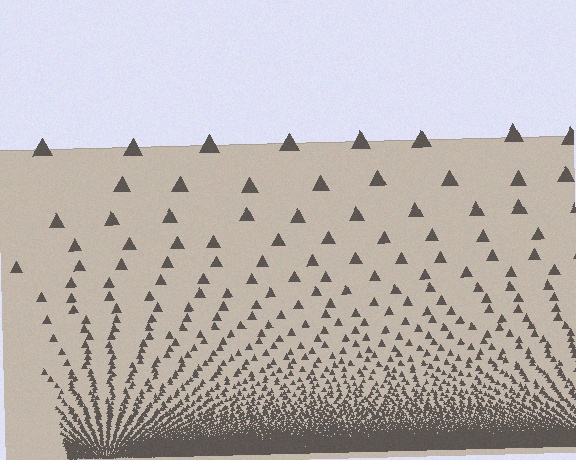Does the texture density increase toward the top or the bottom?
Density increases toward the bottom.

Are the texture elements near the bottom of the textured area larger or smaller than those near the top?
Smaller. The gradient is inverted — elements near the bottom are smaller and denser.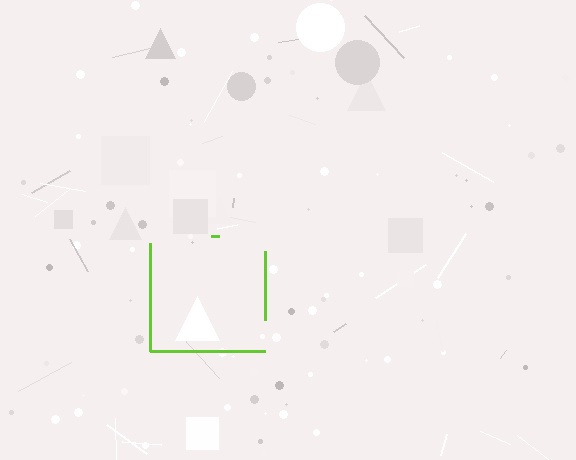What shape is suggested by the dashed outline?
The dashed outline suggests a square.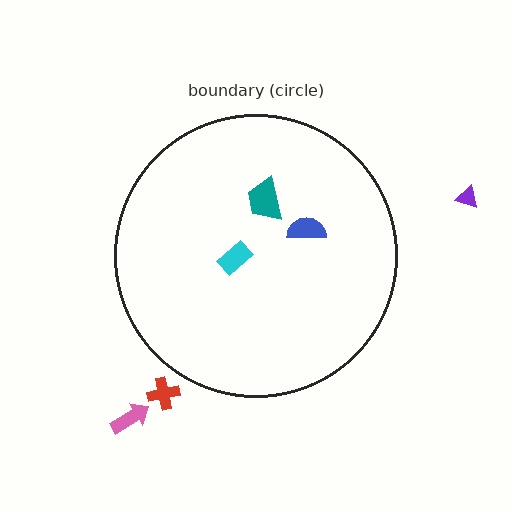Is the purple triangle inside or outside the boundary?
Outside.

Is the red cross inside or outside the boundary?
Outside.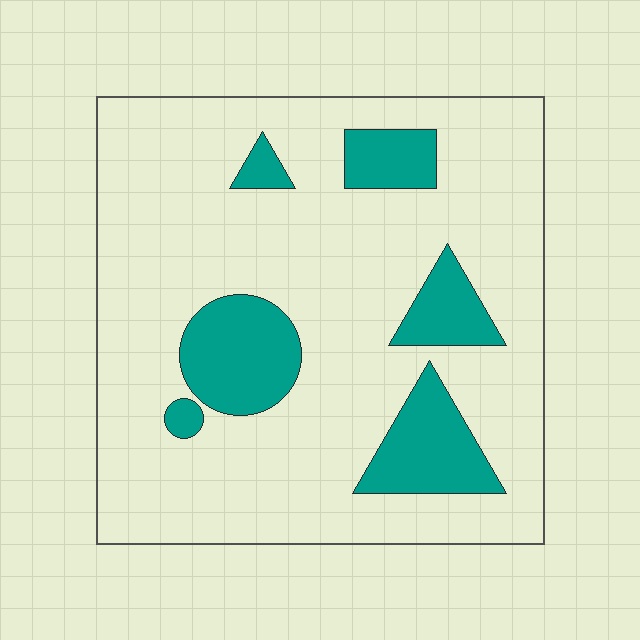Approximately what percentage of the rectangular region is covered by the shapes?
Approximately 20%.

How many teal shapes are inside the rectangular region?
6.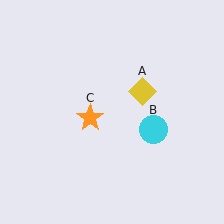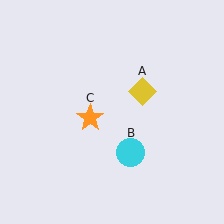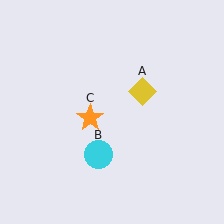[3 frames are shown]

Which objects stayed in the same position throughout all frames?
Yellow diamond (object A) and orange star (object C) remained stationary.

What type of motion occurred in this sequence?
The cyan circle (object B) rotated clockwise around the center of the scene.